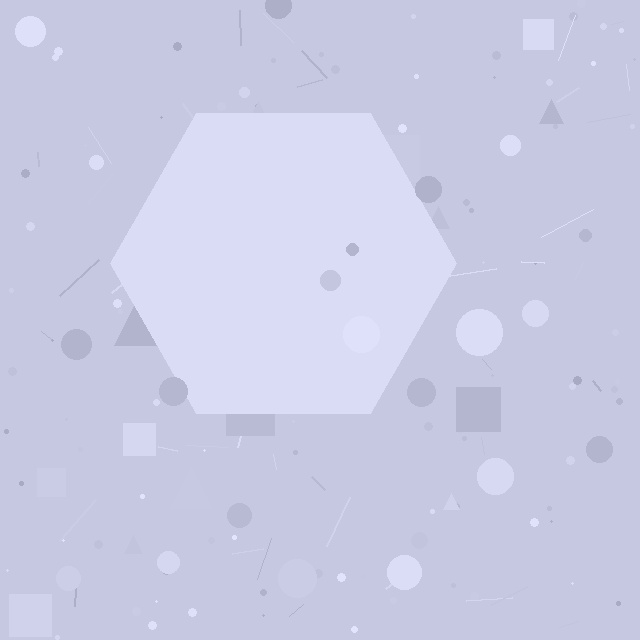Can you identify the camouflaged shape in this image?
The camouflaged shape is a hexagon.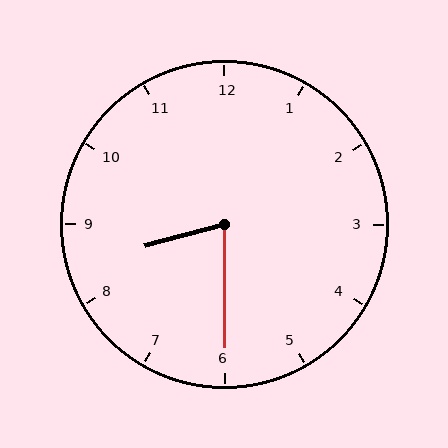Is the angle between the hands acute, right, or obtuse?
It is acute.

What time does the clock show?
8:30.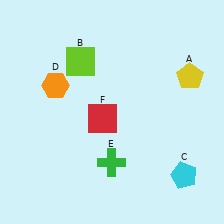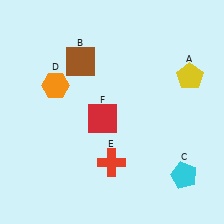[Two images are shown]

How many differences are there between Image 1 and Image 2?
There are 2 differences between the two images.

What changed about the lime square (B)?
In Image 1, B is lime. In Image 2, it changed to brown.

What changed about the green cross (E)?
In Image 1, E is green. In Image 2, it changed to red.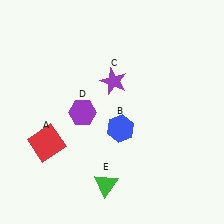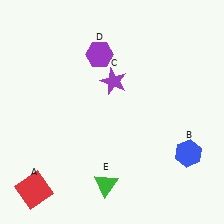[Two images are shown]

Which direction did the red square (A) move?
The red square (A) moved down.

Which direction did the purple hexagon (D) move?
The purple hexagon (D) moved up.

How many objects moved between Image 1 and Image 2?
3 objects moved between the two images.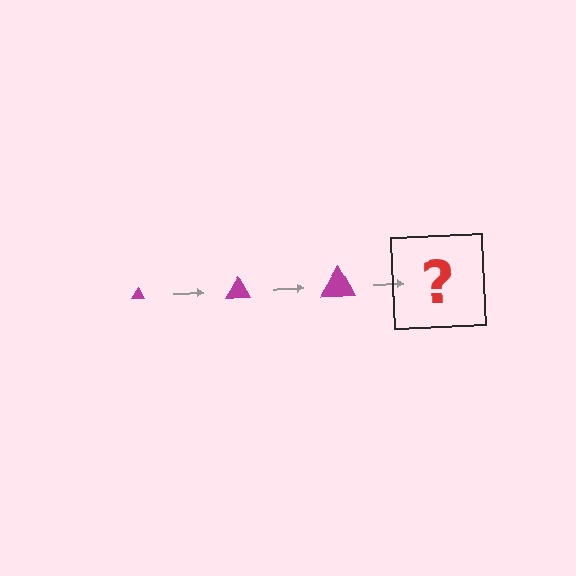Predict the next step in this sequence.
The next step is a magenta triangle, larger than the previous one.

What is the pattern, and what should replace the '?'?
The pattern is that the triangle gets progressively larger each step. The '?' should be a magenta triangle, larger than the previous one.